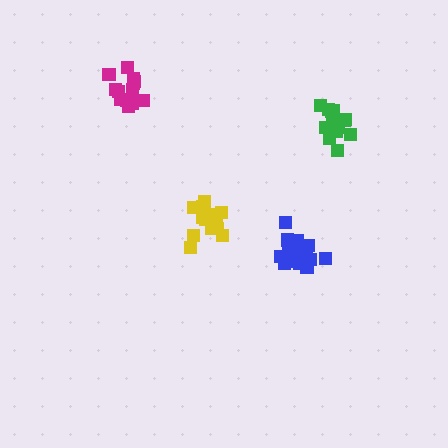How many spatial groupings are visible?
There are 4 spatial groupings.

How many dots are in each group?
Group 1: 17 dots, Group 2: 16 dots, Group 3: 18 dots, Group 4: 15 dots (66 total).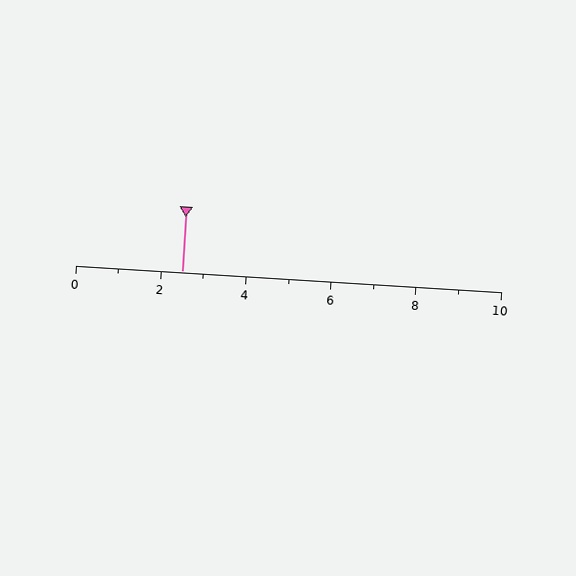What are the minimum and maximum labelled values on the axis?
The axis runs from 0 to 10.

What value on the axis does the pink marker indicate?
The marker indicates approximately 2.5.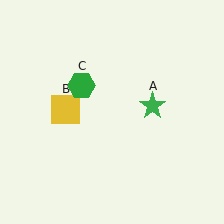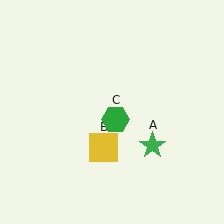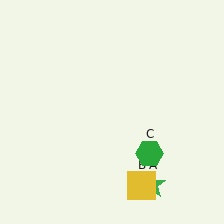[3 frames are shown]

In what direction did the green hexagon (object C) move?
The green hexagon (object C) moved down and to the right.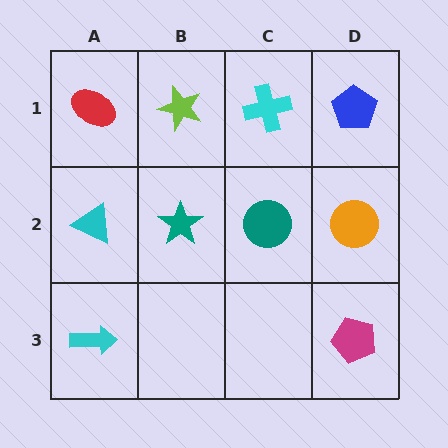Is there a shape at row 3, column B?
No, that cell is empty.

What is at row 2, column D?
An orange circle.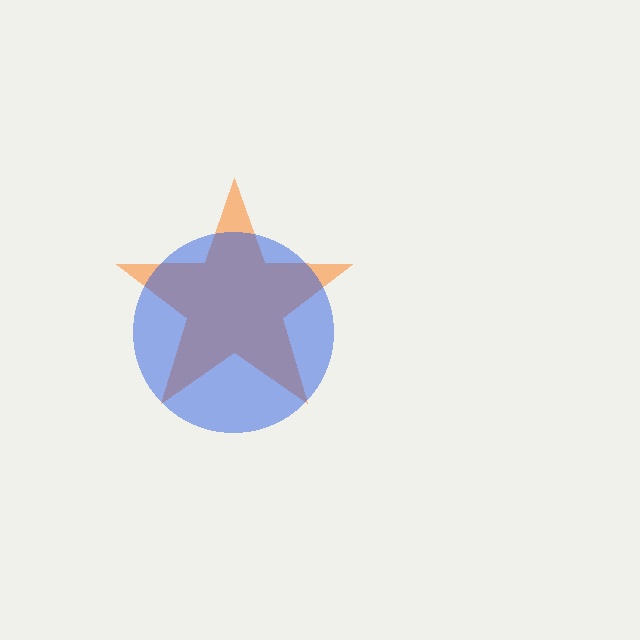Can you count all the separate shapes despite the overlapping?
Yes, there are 2 separate shapes.